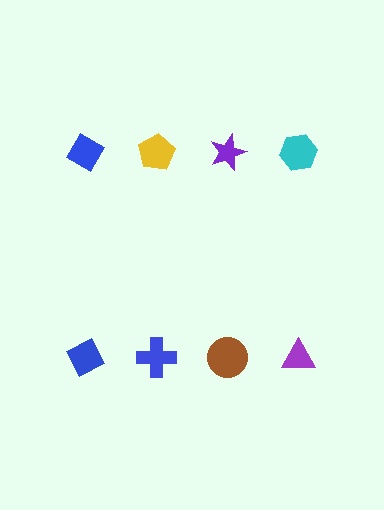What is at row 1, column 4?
A cyan hexagon.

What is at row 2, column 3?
A brown circle.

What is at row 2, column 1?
A blue diamond.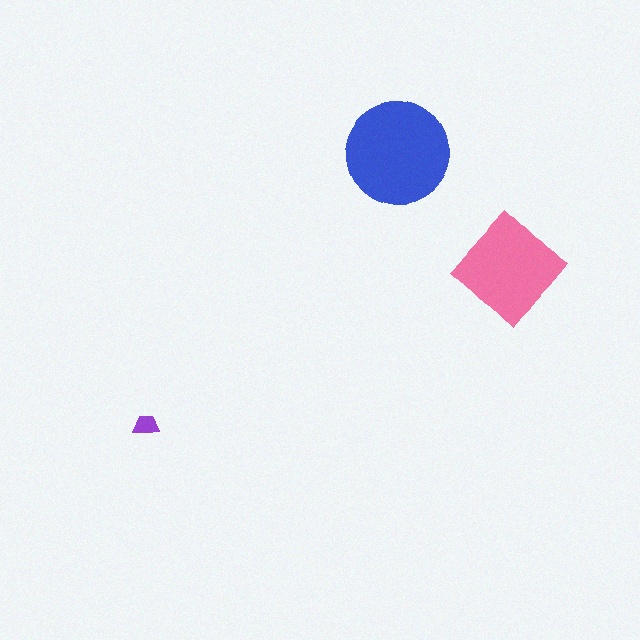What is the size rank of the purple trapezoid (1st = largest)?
3rd.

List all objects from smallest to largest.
The purple trapezoid, the pink diamond, the blue circle.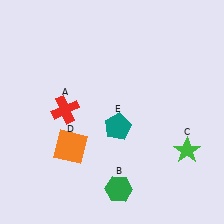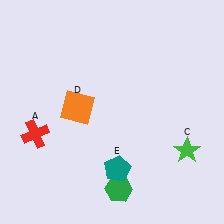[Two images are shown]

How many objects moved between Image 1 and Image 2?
3 objects moved between the two images.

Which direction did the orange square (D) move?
The orange square (D) moved up.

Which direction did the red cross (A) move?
The red cross (A) moved left.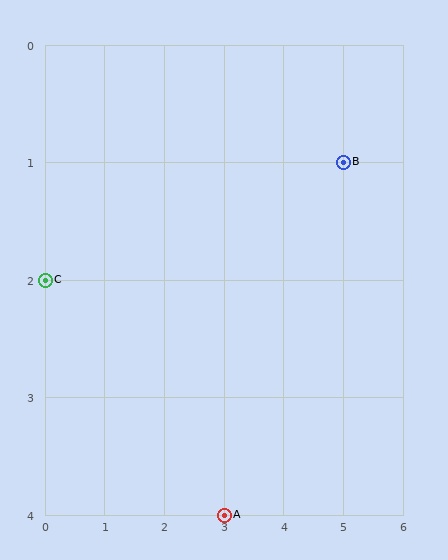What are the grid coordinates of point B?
Point B is at grid coordinates (5, 1).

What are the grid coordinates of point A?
Point A is at grid coordinates (3, 4).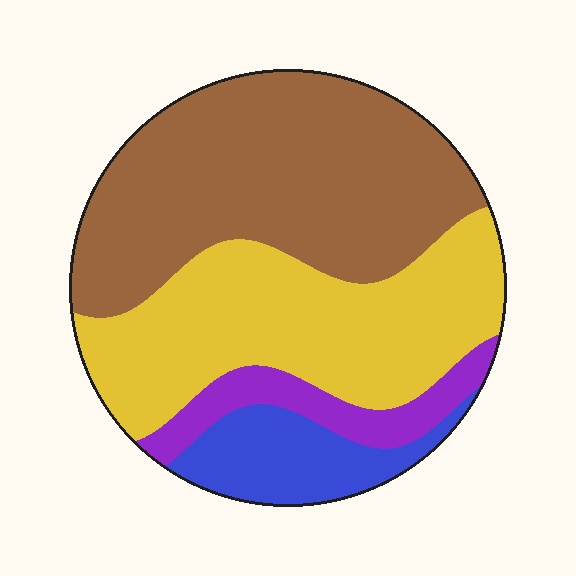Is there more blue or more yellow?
Yellow.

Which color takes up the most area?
Brown, at roughly 45%.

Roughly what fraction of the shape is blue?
Blue takes up about one eighth (1/8) of the shape.